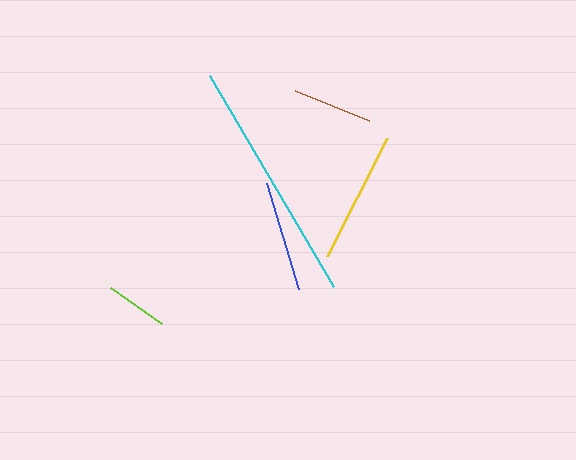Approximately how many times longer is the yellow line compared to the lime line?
The yellow line is approximately 2.1 times the length of the lime line.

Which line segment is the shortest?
The lime line is the shortest at approximately 62 pixels.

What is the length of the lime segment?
The lime segment is approximately 62 pixels long.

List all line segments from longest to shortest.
From longest to shortest: cyan, yellow, blue, brown, lime.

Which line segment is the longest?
The cyan line is the longest at approximately 244 pixels.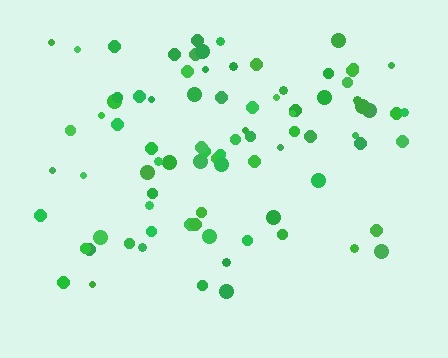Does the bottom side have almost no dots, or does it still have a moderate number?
Still a moderate number, just noticeably fewer than the top.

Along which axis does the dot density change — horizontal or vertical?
Vertical.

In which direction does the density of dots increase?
From bottom to top, with the top side densest.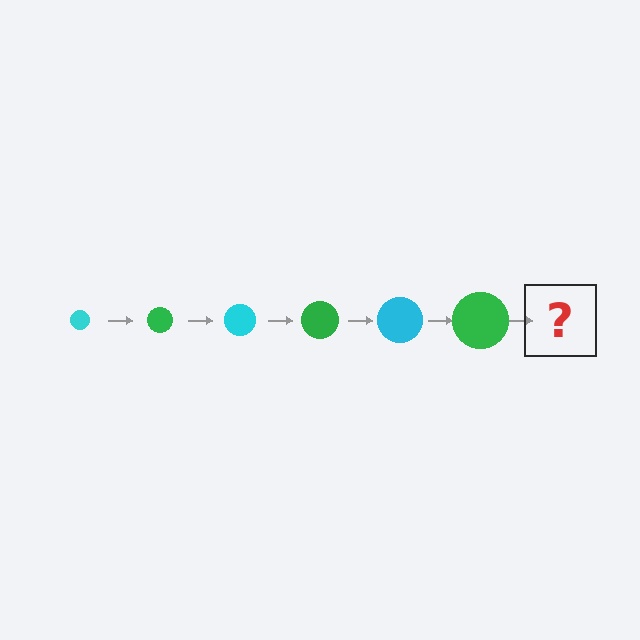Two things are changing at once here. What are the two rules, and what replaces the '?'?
The two rules are that the circle grows larger each step and the color cycles through cyan and green. The '?' should be a cyan circle, larger than the previous one.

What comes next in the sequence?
The next element should be a cyan circle, larger than the previous one.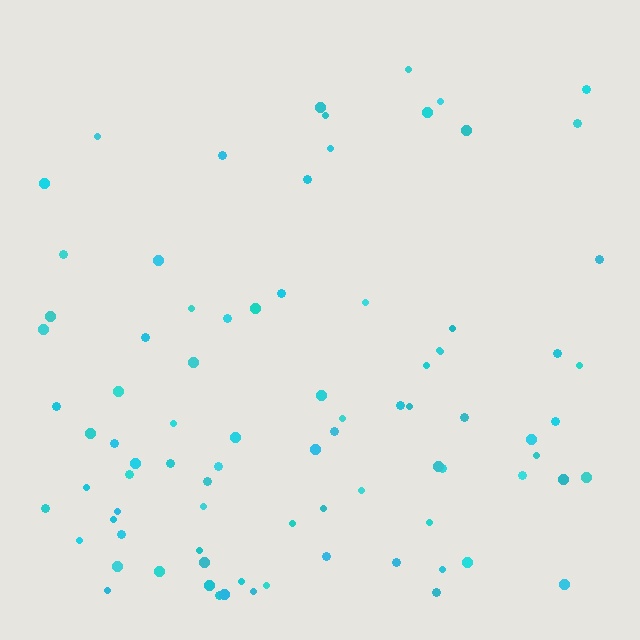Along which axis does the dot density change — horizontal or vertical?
Vertical.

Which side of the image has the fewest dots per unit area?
The top.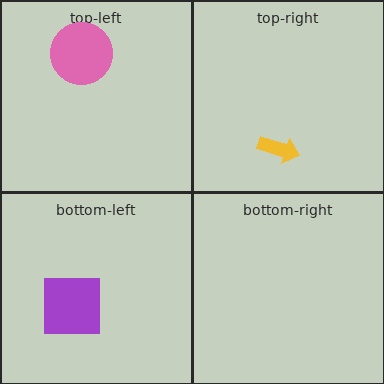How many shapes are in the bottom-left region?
1.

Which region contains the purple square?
The bottom-left region.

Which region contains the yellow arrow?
The top-right region.